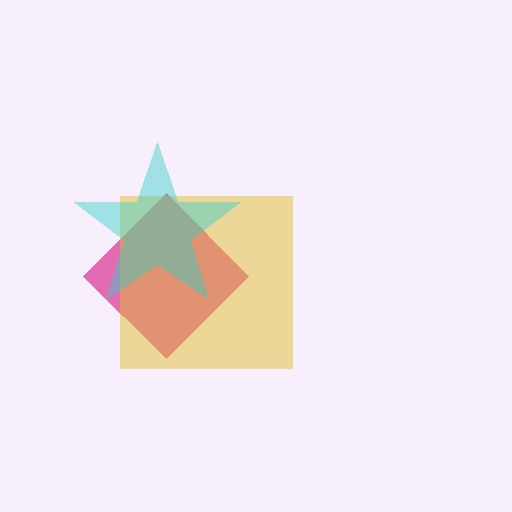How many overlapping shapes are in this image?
There are 3 overlapping shapes in the image.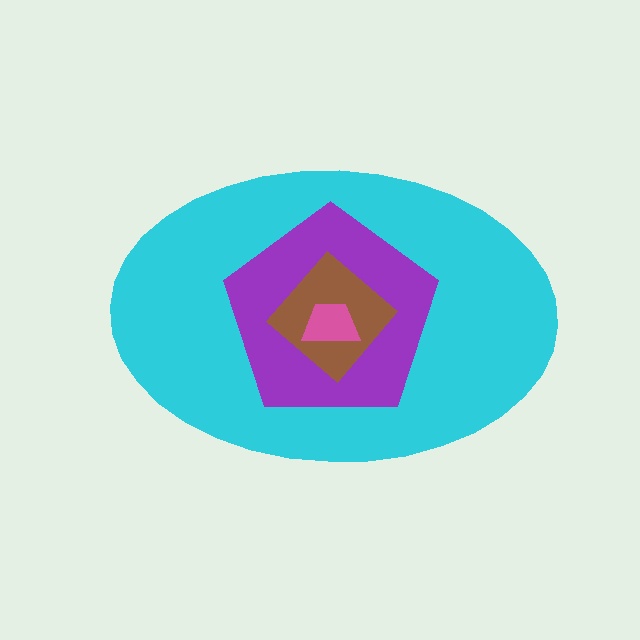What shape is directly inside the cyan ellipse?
The purple pentagon.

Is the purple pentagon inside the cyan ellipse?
Yes.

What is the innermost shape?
The pink trapezoid.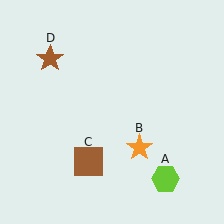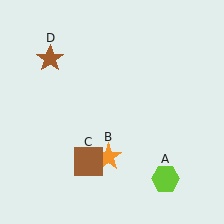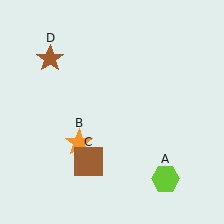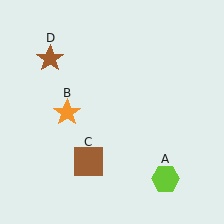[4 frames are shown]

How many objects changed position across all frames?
1 object changed position: orange star (object B).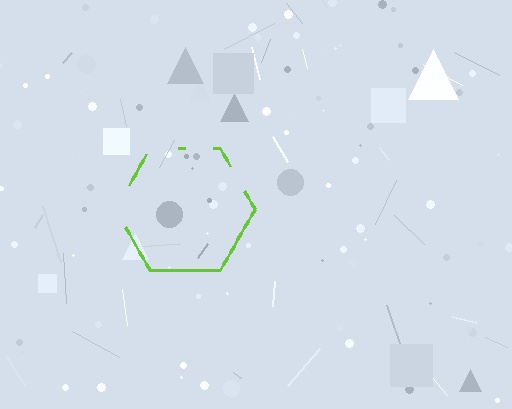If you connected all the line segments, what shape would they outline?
They would outline a hexagon.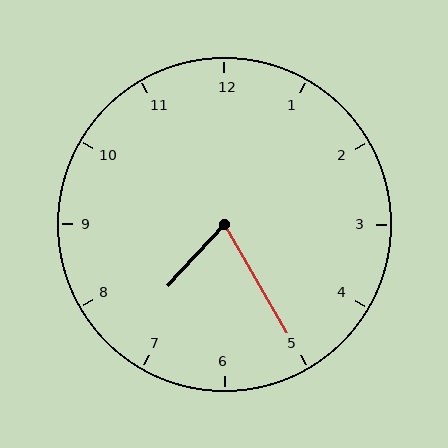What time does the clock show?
7:25.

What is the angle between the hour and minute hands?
Approximately 72 degrees.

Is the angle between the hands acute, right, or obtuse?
It is acute.